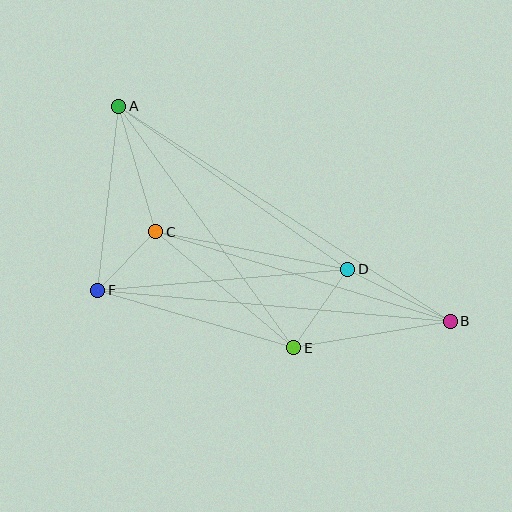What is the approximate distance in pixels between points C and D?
The distance between C and D is approximately 196 pixels.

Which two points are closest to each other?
Points C and F are closest to each other.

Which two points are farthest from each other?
Points A and B are farthest from each other.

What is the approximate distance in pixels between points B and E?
The distance between B and E is approximately 159 pixels.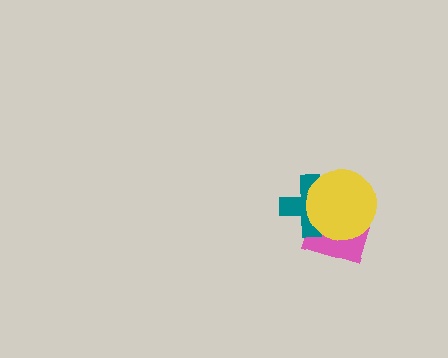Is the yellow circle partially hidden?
No, no other shape covers it.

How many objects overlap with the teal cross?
2 objects overlap with the teal cross.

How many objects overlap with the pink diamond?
2 objects overlap with the pink diamond.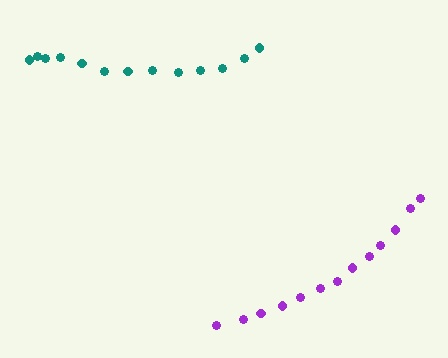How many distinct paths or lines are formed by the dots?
There are 2 distinct paths.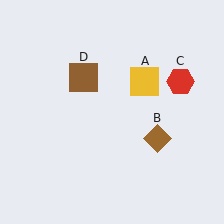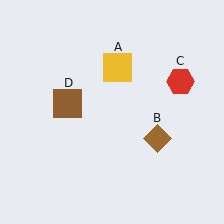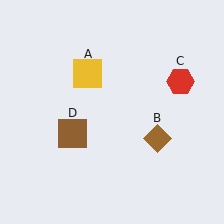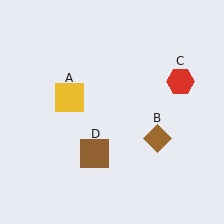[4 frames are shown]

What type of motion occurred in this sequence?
The yellow square (object A), brown square (object D) rotated counterclockwise around the center of the scene.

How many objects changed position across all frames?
2 objects changed position: yellow square (object A), brown square (object D).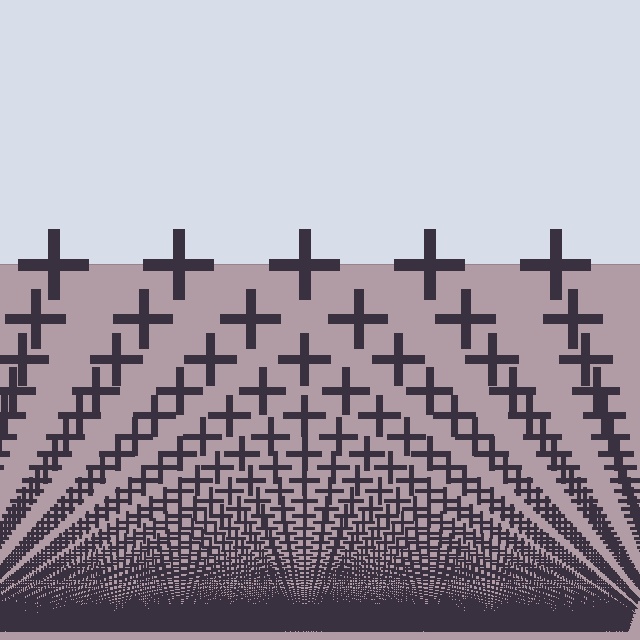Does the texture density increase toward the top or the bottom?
Density increases toward the bottom.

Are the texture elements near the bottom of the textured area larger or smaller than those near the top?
Smaller. The gradient is inverted — elements near the bottom are smaller and denser.